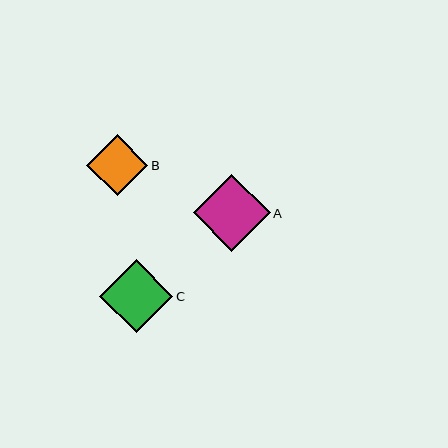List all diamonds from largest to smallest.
From largest to smallest: A, C, B.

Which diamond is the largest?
Diamond A is the largest with a size of approximately 77 pixels.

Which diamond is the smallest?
Diamond B is the smallest with a size of approximately 61 pixels.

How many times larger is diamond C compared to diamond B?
Diamond C is approximately 1.2 times the size of diamond B.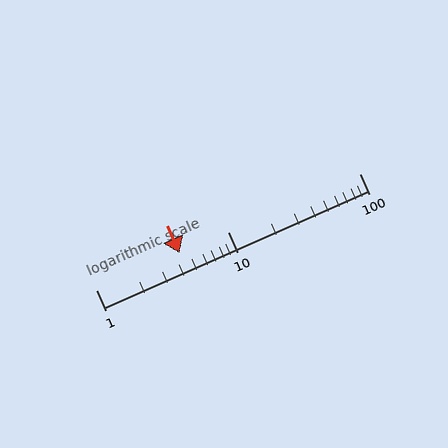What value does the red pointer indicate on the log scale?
The pointer indicates approximately 4.3.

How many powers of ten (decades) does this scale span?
The scale spans 2 decades, from 1 to 100.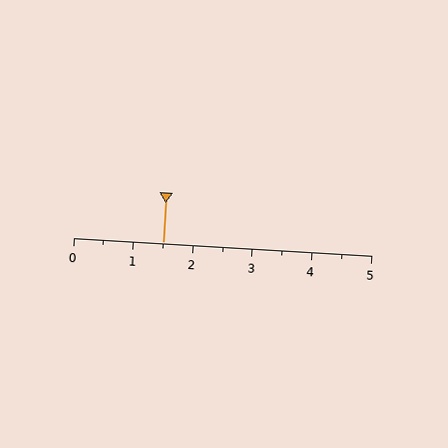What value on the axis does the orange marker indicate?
The marker indicates approximately 1.5.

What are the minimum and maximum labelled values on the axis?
The axis runs from 0 to 5.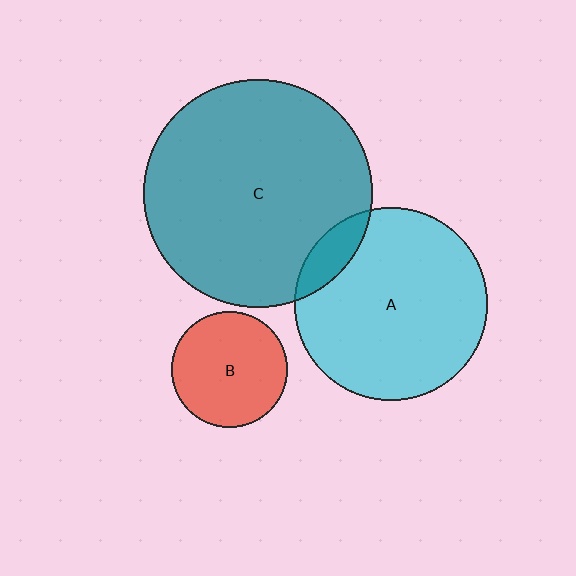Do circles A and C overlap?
Yes.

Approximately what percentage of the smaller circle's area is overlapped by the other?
Approximately 10%.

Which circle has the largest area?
Circle C (teal).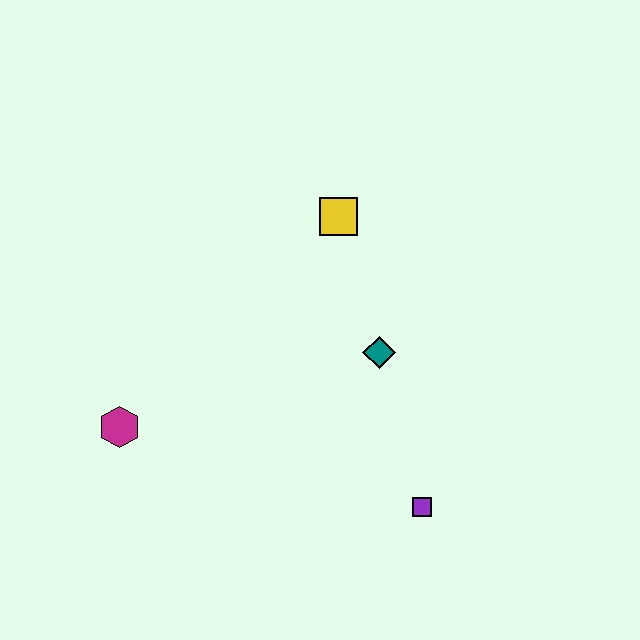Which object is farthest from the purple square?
The magenta hexagon is farthest from the purple square.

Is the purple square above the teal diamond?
No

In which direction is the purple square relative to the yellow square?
The purple square is below the yellow square.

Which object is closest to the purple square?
The teal diamond is closest to the purple square.